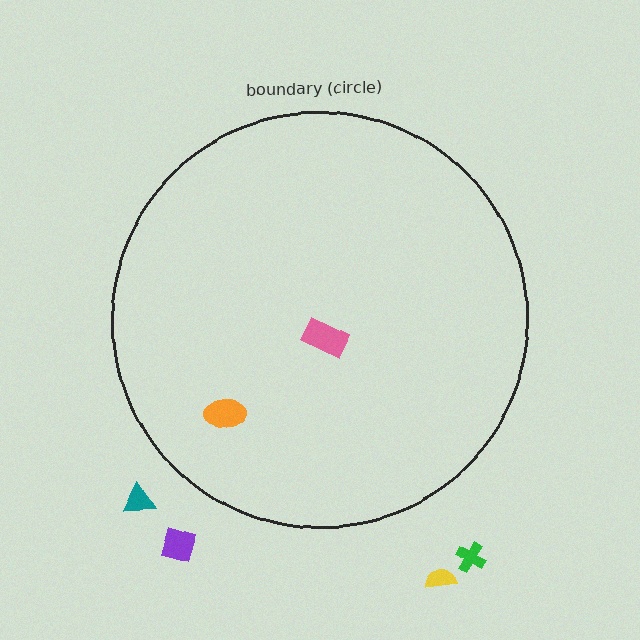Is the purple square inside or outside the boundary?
Outside.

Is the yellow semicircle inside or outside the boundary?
Outside.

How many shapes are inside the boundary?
2 inside, 4 outside.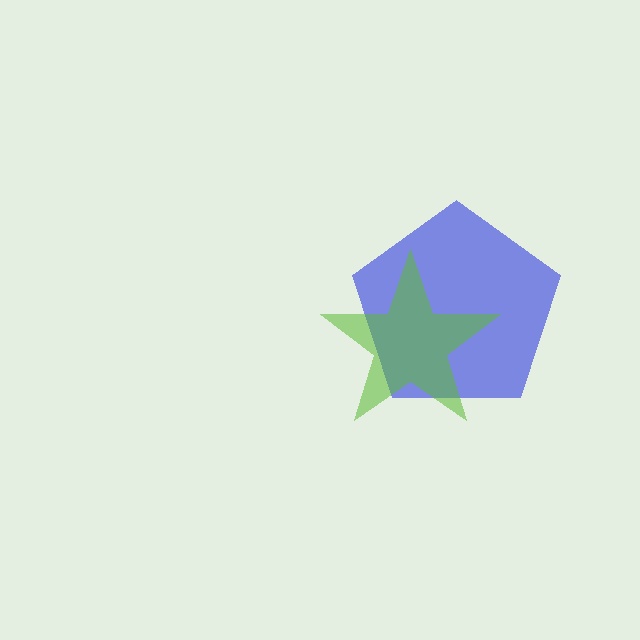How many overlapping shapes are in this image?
There are 2 overlapping shapes in the image.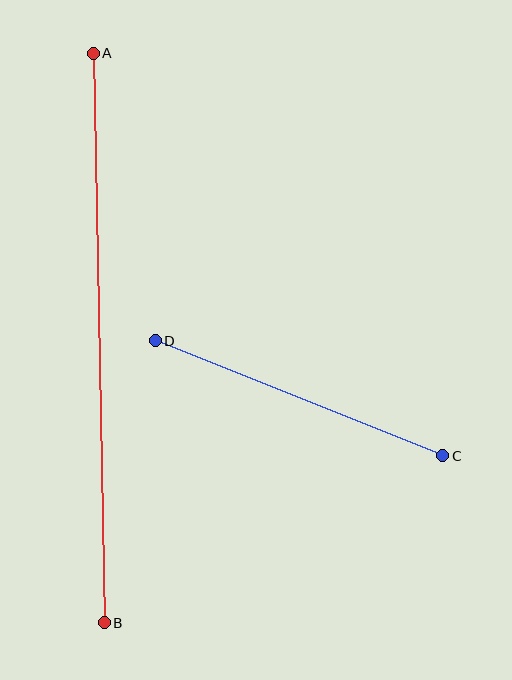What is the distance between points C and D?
The distance is approximately 309 pixels.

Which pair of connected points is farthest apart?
Points A and B are farthest apart.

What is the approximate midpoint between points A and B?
The midpoint is at approximately (99, 338) pixels.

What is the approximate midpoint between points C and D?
The midpoint is at approximately (299, 398) pixels.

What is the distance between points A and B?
The distance is approximately 570 pixels.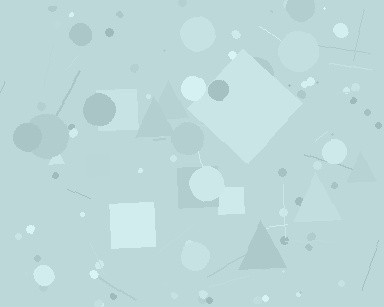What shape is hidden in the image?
A diamond is hidden in the image.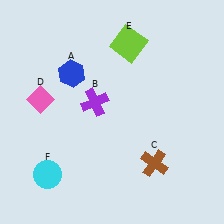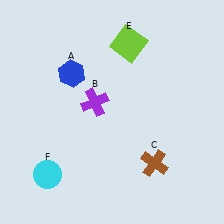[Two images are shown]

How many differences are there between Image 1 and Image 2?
There is 1 difference between the two images.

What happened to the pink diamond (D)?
The pink diamond (D) was removed in Image 2. It was in the top-left area of Image 1.